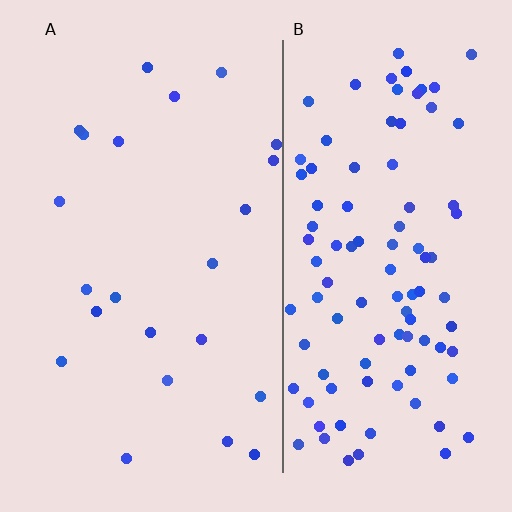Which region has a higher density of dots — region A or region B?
B (the right).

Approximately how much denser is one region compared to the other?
Approximately 4.4× — region B over region A.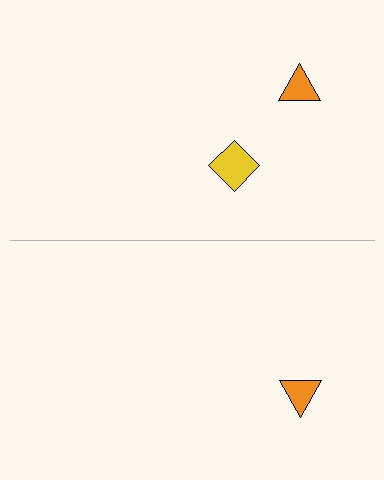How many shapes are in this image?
There are 3 shapes in this image.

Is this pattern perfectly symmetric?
No, the pattern is not perfectly symmetric. A yellow diamond is missing from the bottom side.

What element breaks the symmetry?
A yellow diamond is missing from the bottom side.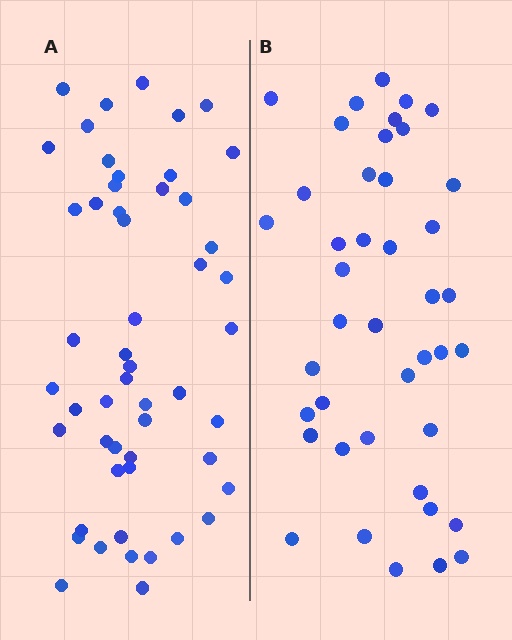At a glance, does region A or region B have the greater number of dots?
Region A (the left region) has more dots.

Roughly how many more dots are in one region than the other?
Region A has roughly 10 or so more dots than region B.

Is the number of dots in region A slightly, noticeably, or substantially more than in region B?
Region A has only slightly more — the two regions are fairly close. The ratio is roughly 1.2 to 1.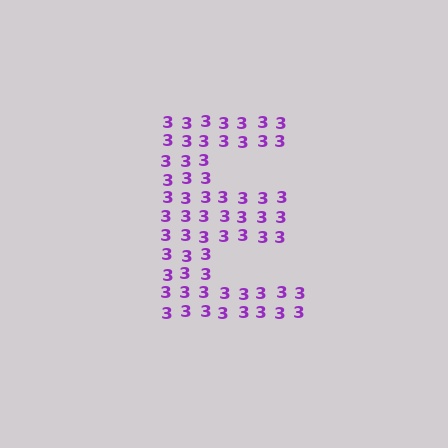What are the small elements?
The small elements are digit 3's.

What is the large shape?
The large shape is the letter E.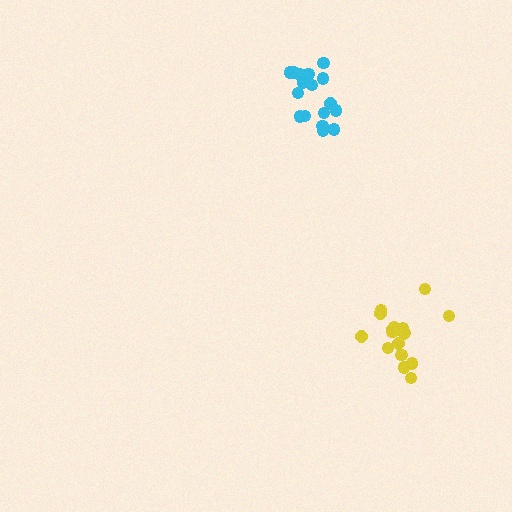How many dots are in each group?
Group 1: 17 dots, Group 2: 17 dots (34 total).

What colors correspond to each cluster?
The clusters are colored: cyan, yellow.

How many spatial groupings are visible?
There are 2 spatial groupings.